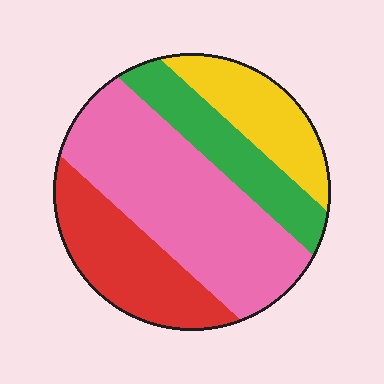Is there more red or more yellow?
Red.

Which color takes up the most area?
Pink, at roughly 45%.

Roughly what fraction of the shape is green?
Green covers around 15% of the shape.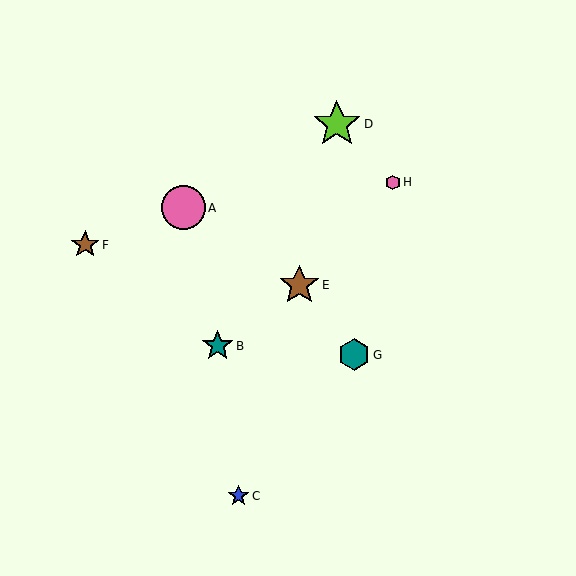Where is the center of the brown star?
The center of the brown star is at (85, 245).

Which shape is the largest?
The lime star (labeled D) is the largest.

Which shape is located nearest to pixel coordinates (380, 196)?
The pink hexagon (labeled H) at (393, 182) is nearest to that location.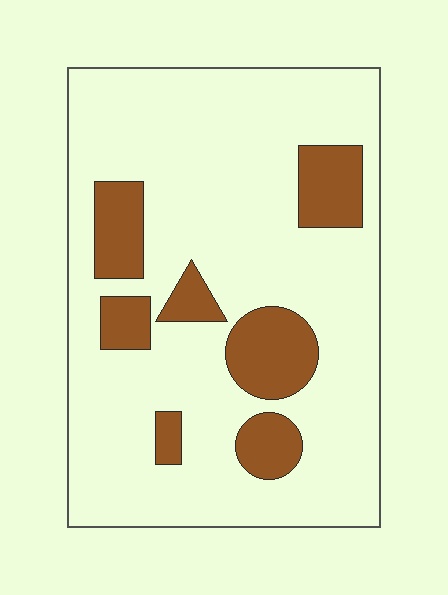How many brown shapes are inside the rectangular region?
7.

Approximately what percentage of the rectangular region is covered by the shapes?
Approximately 20%.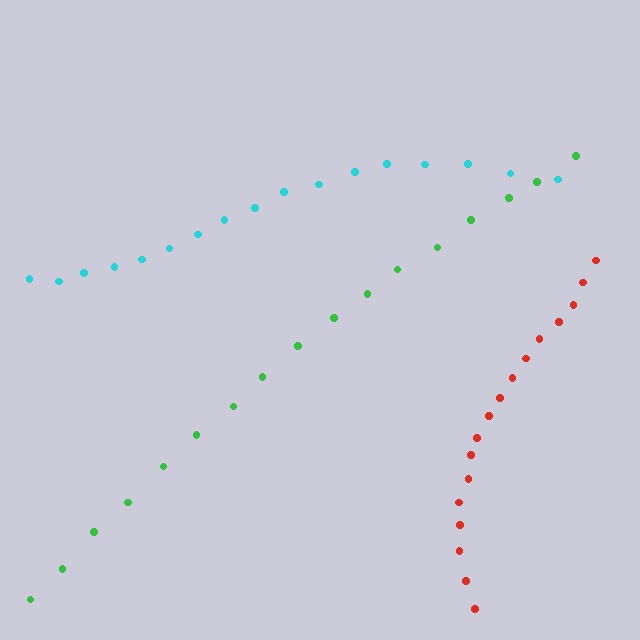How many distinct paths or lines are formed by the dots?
There are 3 distinct paths.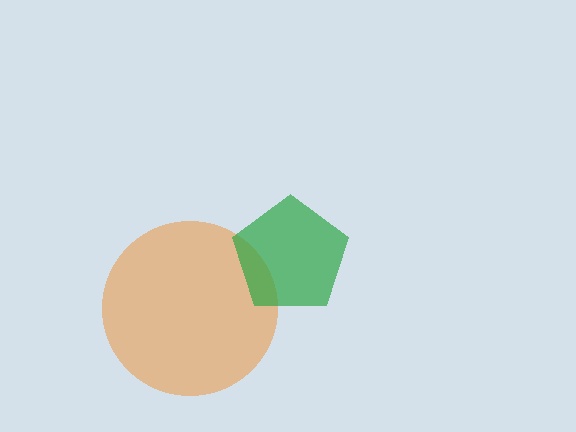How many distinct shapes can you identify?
There are 2 distinct shapes: an orange circle, a green pentagon.